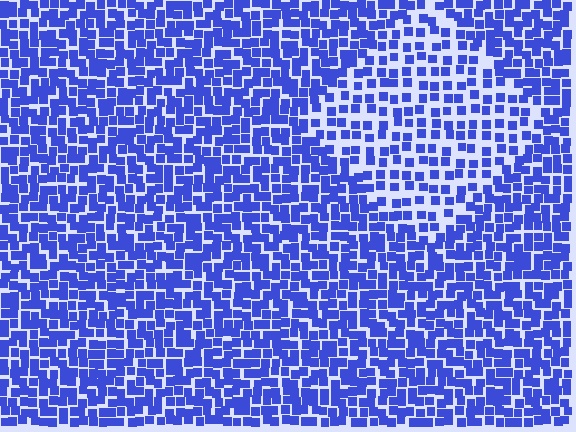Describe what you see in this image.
The image contains small blue elements arranged at two different densities. A diamond-shaped region is visible where the elements are less densely packed than the surrounding area.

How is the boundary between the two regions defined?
The boundary is defined by a change in element density (approximately 1.8x ratio). All elements are the same color, size, and shape.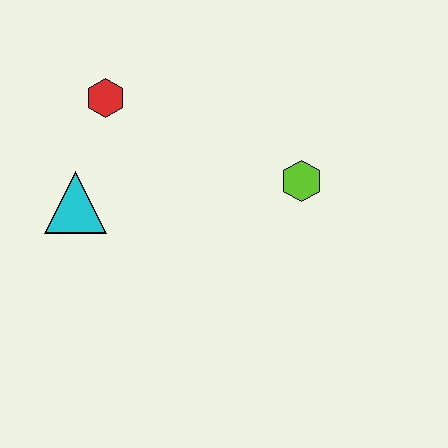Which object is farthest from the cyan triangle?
The lime hexagon is farthest from the cyan triangle.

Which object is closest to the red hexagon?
The cyan triangle is closest to the red hexagon.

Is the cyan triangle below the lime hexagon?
Yes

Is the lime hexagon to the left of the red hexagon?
No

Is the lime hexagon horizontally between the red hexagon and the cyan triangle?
No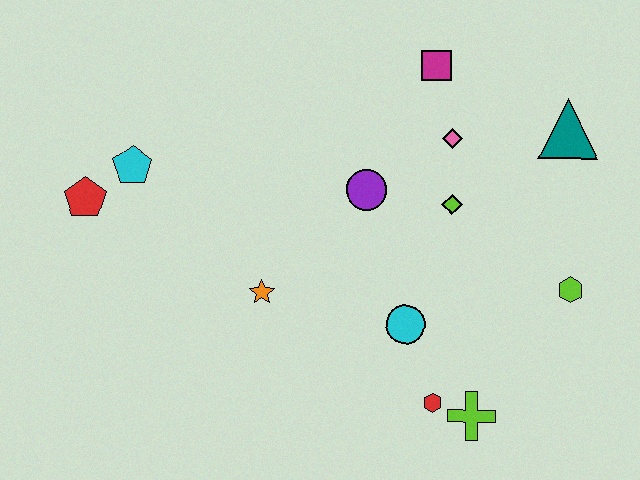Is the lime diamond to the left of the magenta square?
No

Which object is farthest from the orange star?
The teal triangle is farthest from the orange star.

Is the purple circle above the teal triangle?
No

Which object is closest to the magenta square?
The pink diamond is closest to the magenta square.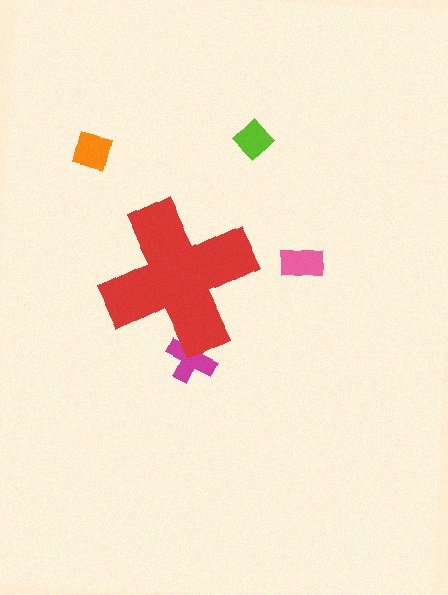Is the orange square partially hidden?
No, the orange square is fully visible.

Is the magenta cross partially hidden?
Yes, the magenta cross is partially hidden behind the red cross.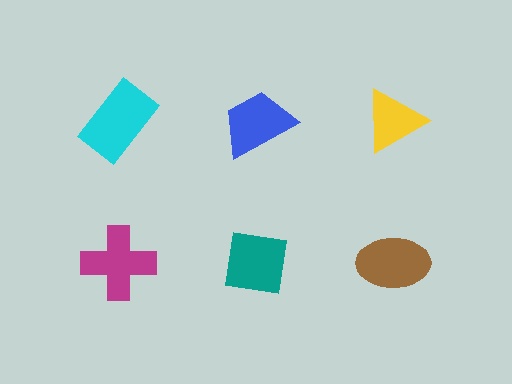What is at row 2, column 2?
A teal square.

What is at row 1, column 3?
A yellow triangle.